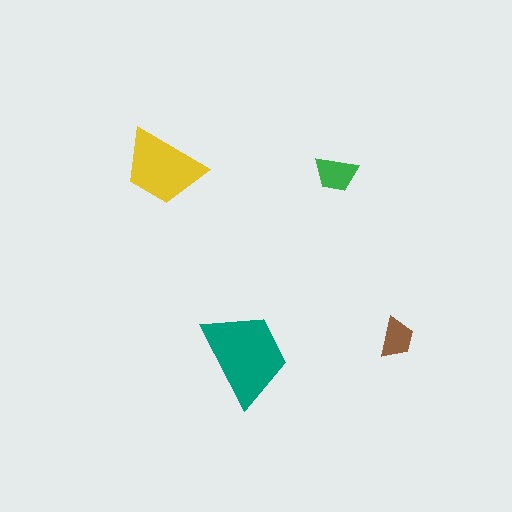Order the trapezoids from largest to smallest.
the teal one, the yellow one, the green one, the brown one.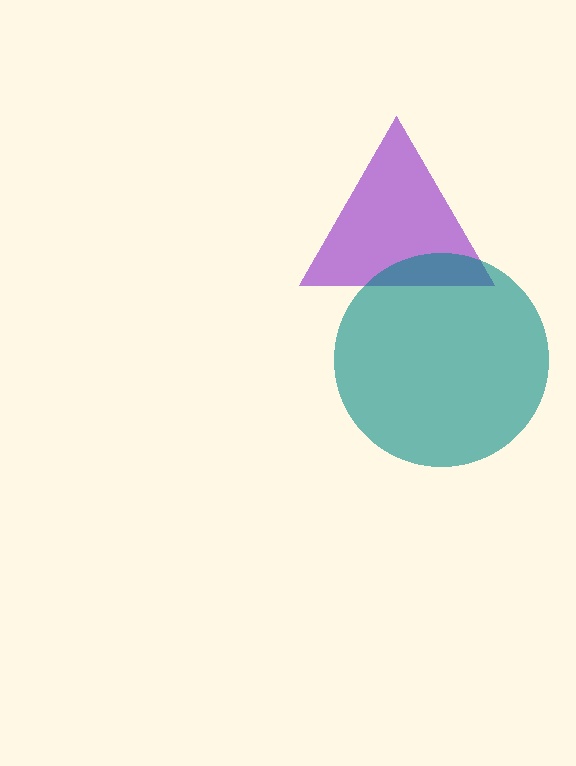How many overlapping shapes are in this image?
There are 2 overlapping shapes in the image.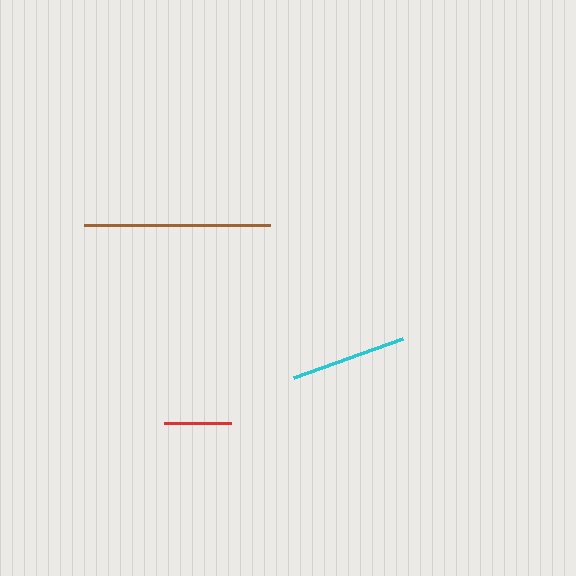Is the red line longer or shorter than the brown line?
The brown line is longer than the red line.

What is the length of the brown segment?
The brown segment is approximately 187 pixels long.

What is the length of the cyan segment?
The cyan segment is approximately 115 pixels long.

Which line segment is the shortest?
The red line is the shortest at approximately 67 pixels.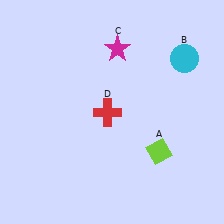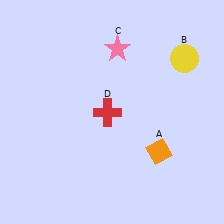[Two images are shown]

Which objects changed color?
A changed from lime to orange. B changed from cyan to yellow. C changed from magenta to pink.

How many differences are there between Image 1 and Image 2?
There are 3 differences between the two images.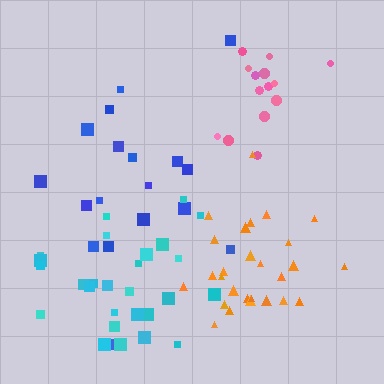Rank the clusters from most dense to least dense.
orange, cyan, pink, blue.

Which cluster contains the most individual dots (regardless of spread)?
Orange (27).